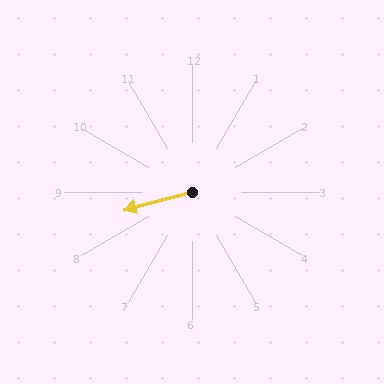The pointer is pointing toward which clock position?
Roughly 9 o'clock.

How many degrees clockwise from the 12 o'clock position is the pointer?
Approximately 255 degrees.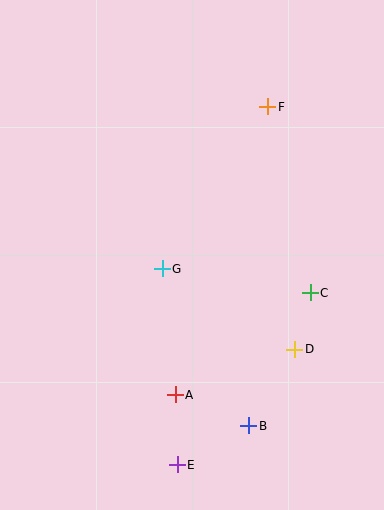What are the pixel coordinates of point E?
Point E is at (177, 465).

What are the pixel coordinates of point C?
Point C is at (310, 293).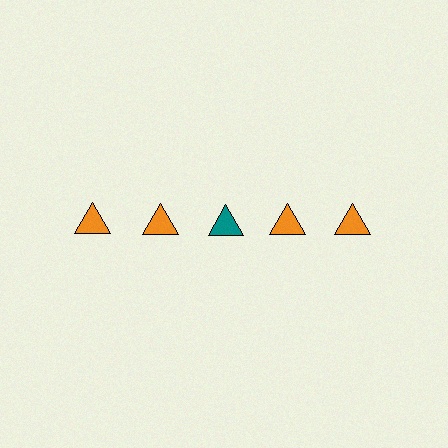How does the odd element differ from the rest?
It has a different color: teal instead of orange.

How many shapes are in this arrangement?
There are 5 shapes arranged in a grid pattern.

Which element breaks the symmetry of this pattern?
The teal triangle in the top row, center column breaks the symmetry. All other shapes are orange triangles.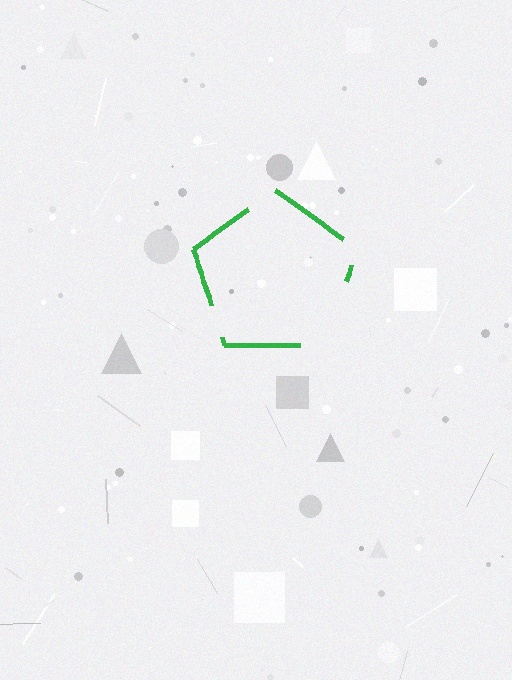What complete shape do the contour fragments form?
The contour fragments form a pentagon.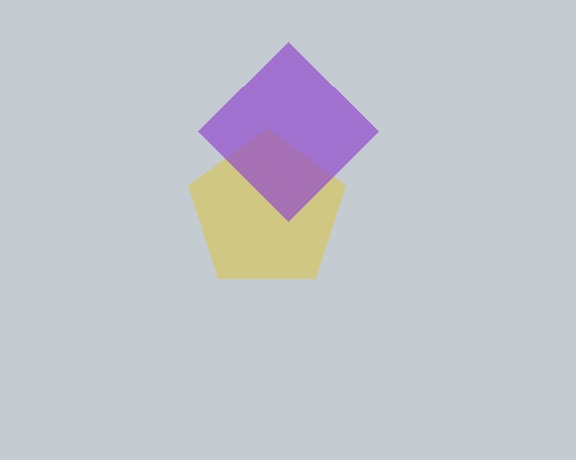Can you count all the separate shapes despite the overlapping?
Yes, there are 2 separate shapes.